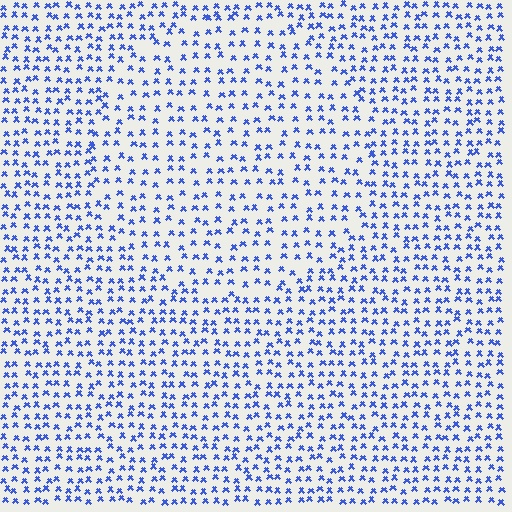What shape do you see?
I see a circle.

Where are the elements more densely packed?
The elements are more densely packed outside the circle boundary.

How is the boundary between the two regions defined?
The boundary is defined by a change in element density (approximately 1.4x ratio). All elements are the same color, size, and shape.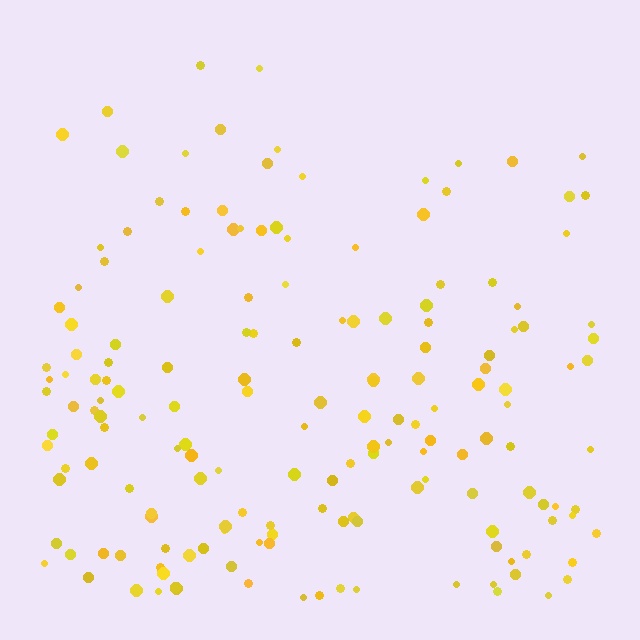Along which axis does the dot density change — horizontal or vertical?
Vertical.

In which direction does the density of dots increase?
From top to bottom, with the bottom side densest.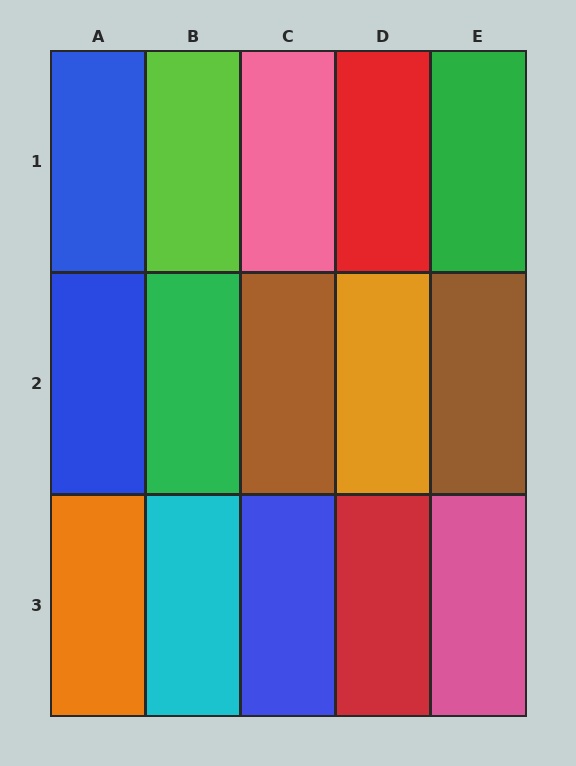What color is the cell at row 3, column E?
Pink.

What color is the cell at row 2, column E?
Brown.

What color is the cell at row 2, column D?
Orange.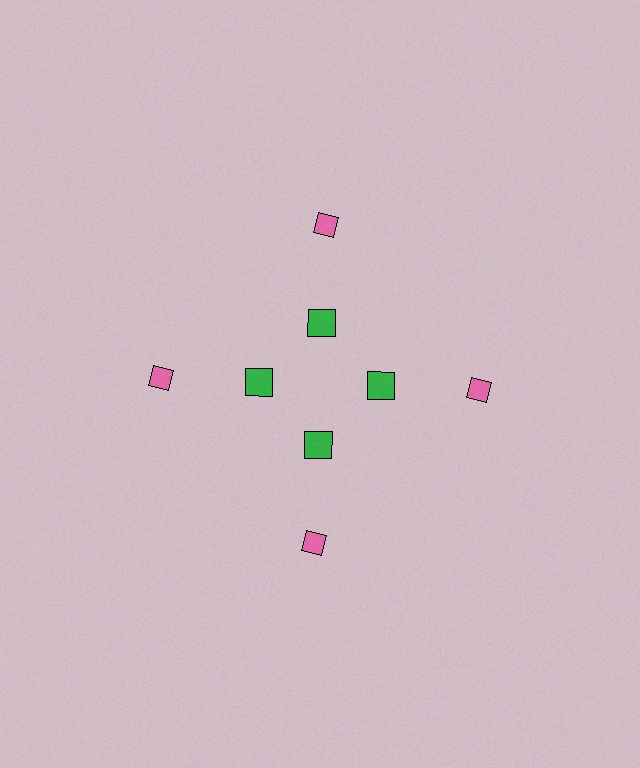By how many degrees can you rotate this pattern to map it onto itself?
The pattern maps onto itself every 90 degrees of rotation.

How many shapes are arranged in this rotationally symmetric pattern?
There are 8 shapes, arranged in 4 groups of 2.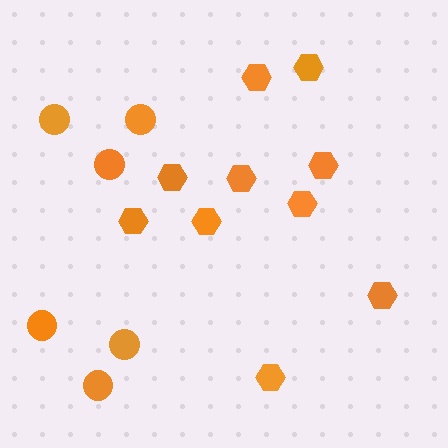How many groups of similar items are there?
There are 2 groups: one group of circles (6) and one group of hexagons (10).